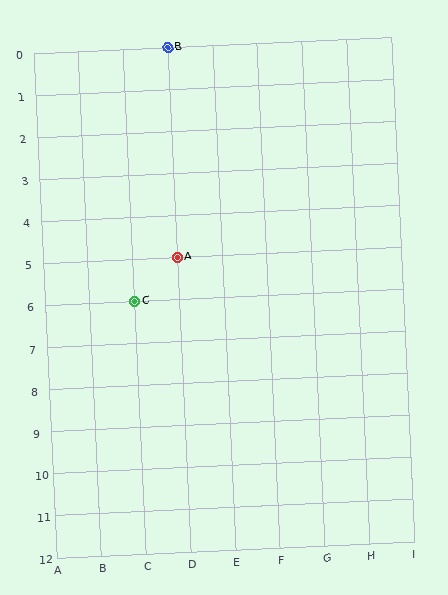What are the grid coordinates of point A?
Point A is at grid coordinates (D, 5).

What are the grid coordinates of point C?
Point C is at grid coordinates (C, 6).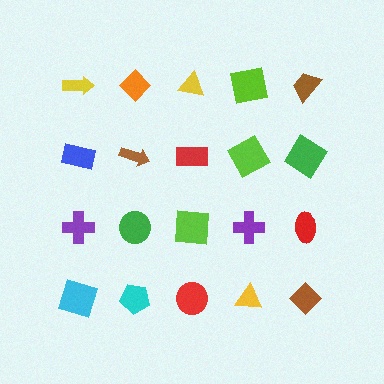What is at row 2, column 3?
A red rectangle.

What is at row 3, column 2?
A green circle.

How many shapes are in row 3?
5 shapes.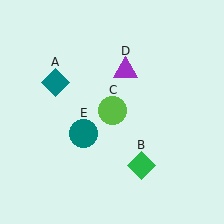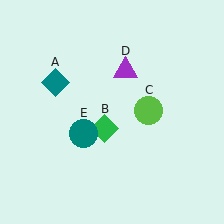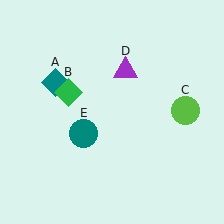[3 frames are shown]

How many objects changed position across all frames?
2 objects changed position: green diamond (object B), lime circle (object C).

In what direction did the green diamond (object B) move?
The green diamond (object B) moved up and to the left.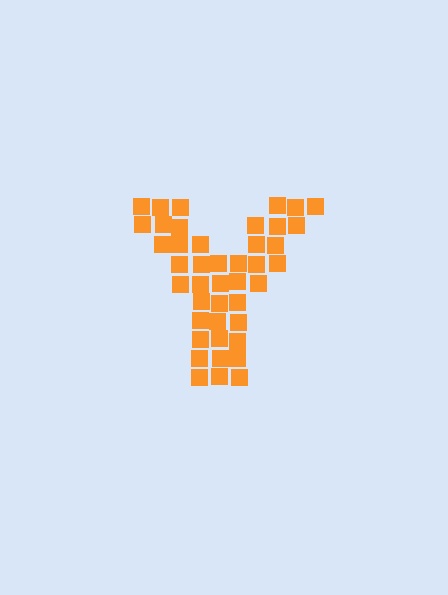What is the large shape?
The large shape is the letter Y.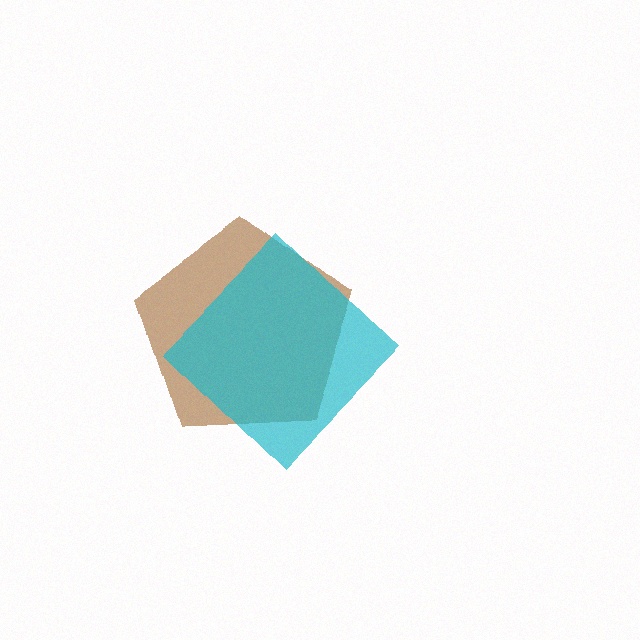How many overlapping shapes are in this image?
There are 2 overlapping shapes in the image.